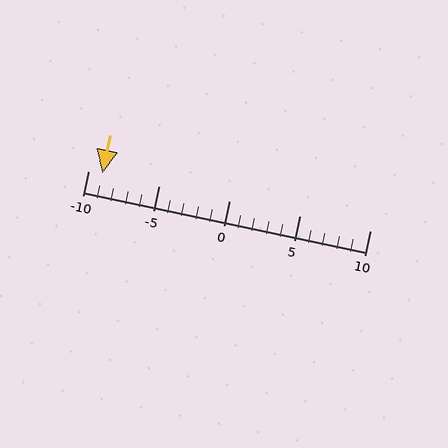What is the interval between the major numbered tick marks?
The major tick marks are spaced 5 units apart.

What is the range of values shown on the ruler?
The ruler shows values from -10 to 10.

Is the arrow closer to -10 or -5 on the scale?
The arrow is closer to -10.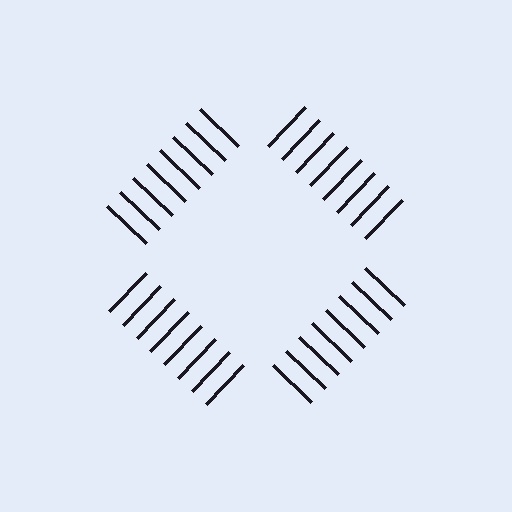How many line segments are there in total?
32 — 8 along each of the 4 edges.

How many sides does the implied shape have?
4 sides — the line-ends trace a square.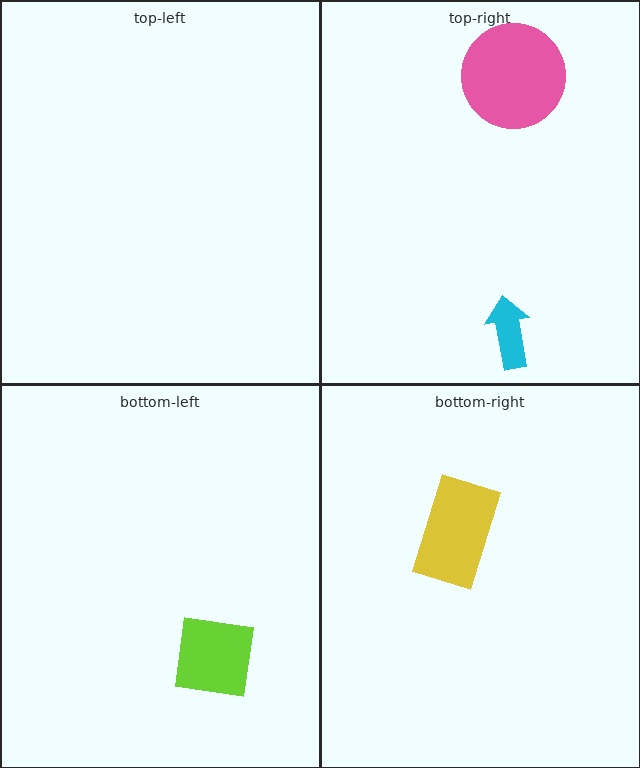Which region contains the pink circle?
The top-right region.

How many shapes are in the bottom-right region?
1.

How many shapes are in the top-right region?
2.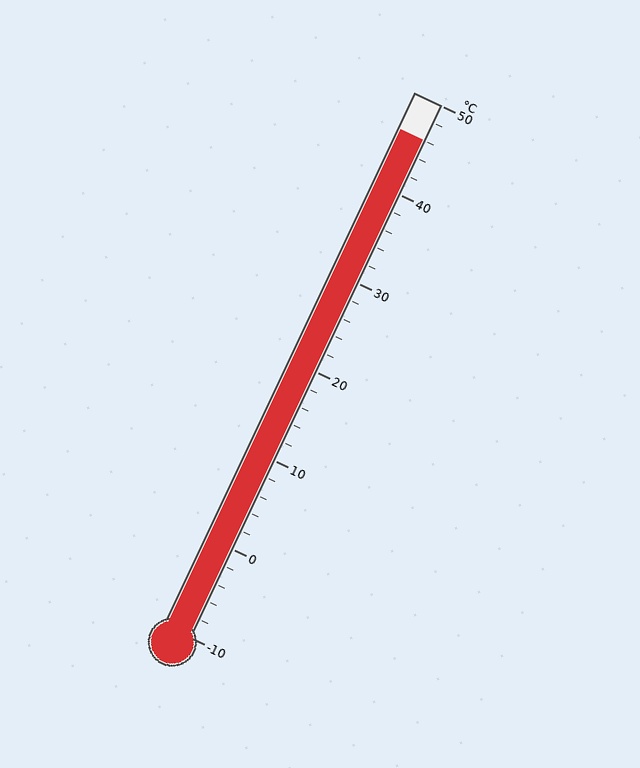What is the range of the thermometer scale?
The thermometer scale ranges from -10°C to 50°C.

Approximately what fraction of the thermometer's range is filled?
The thermometer is filled to approximately 95% of its range.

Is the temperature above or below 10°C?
The temperature is above 10°C.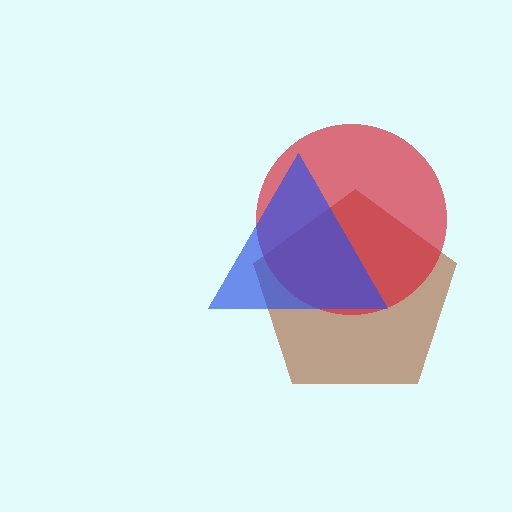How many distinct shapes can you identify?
There are 3 distinct shapes: a brown pentagon, a red circle, a blue triangle.